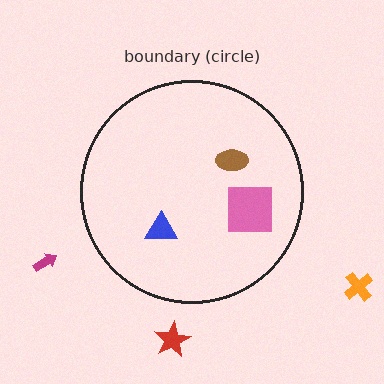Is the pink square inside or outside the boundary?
Inside.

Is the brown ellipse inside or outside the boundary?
Inside.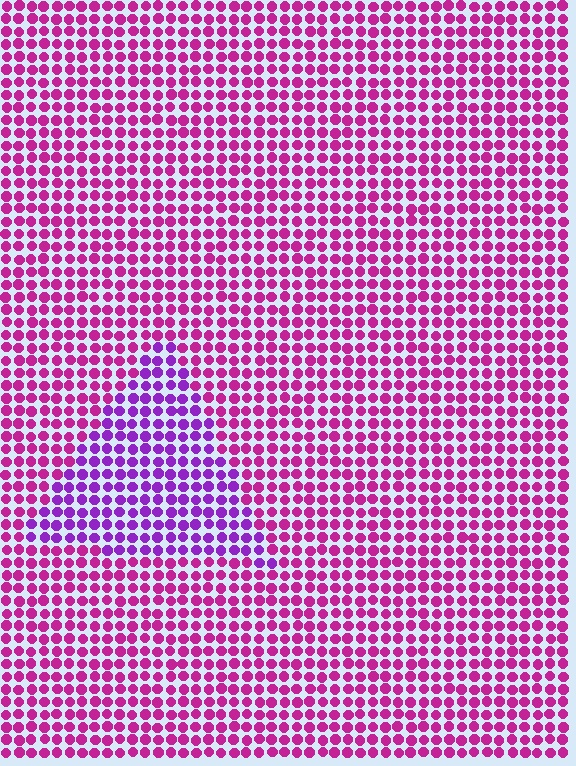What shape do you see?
I see a triangle.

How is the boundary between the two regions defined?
The boundary is defined purely by a slight shift in hue (about 35 degrees). Spacing, size, and orientation are identical on both sides.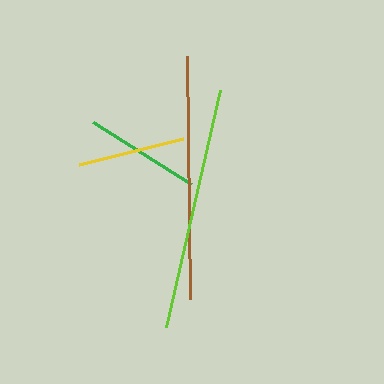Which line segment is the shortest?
The yellow line is the shortest at approximately 107 pixels.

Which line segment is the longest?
The brown line is the longest at approximately 244 pixels.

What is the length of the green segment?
The green segment is approximately 116 pixels long.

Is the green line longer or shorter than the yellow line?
The green line is longer than the yellow line.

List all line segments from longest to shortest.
From longest to shortest: brown, lime, green, yellow.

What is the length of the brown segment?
The brown segment is approximately 244 pixels long.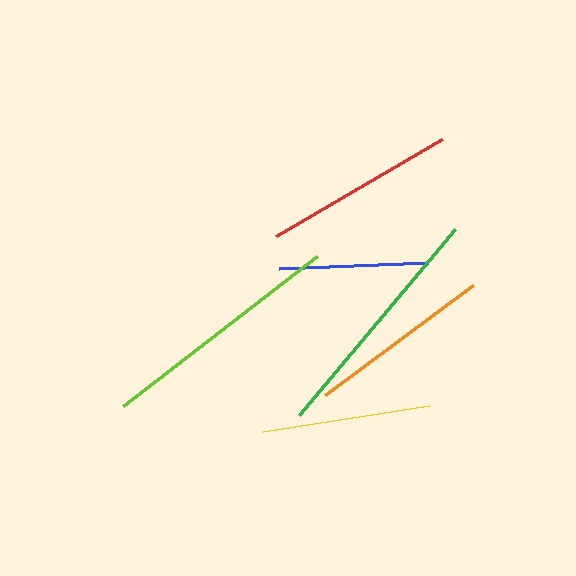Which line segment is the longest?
The lime line is the longest at approximately 246 pixels.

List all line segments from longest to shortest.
From longest to shortest: lime, green, red, orange, yellow, blue.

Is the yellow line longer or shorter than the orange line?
The orange line is longer than the yellow line.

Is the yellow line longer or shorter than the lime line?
The lime line is longer than the yellow line.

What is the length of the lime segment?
The lime segment is approximately 246 pixels long.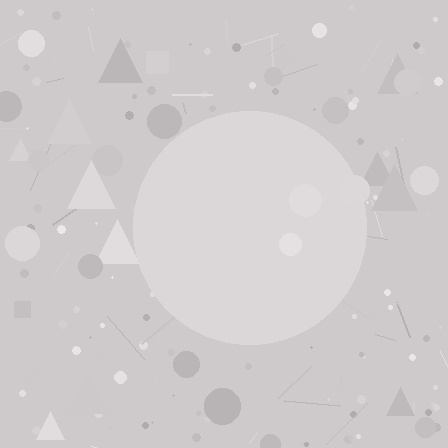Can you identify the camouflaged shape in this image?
The camouflaged shape is a circle.